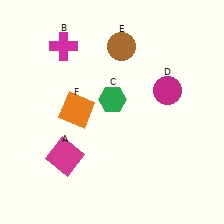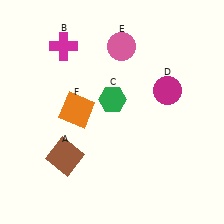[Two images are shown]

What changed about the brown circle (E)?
In Image 1, E is brown. In Image 2, it changed to pink.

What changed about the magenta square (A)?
In Image 1, A is magenta. In Image 2, it changed to brown.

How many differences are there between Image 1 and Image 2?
There are 2 differences between the two images.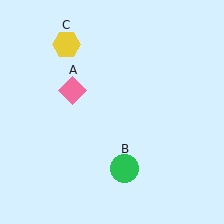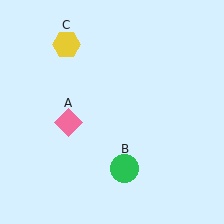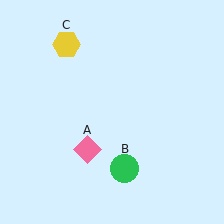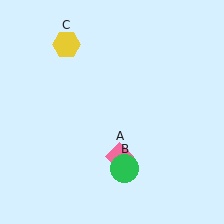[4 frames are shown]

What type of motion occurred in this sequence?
The pink diamond (object A) rotated counterclockwise around the center of the scene.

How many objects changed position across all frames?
1 object changed position: pink diamond (object A).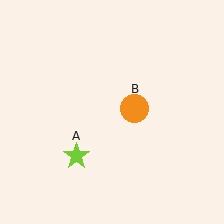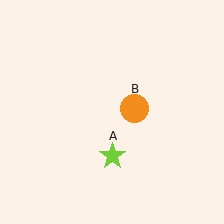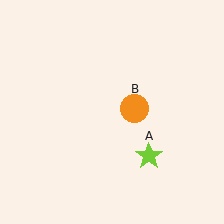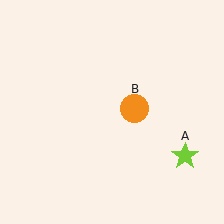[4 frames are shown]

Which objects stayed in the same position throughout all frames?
Orange circle (object B) remained stationary.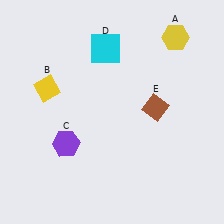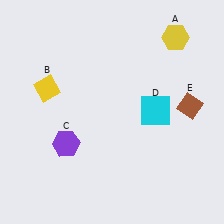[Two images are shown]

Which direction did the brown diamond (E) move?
The brown diamond (E) moved right.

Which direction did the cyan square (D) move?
The cyan square (D) moved down.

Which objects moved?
The objects that moved are: the cyan square (D), the brown diamond (E).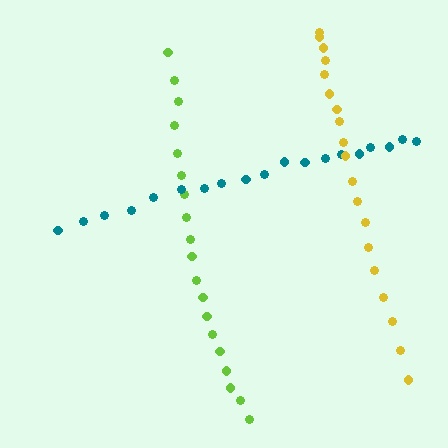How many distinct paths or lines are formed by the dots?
There are 3 distinct paths.